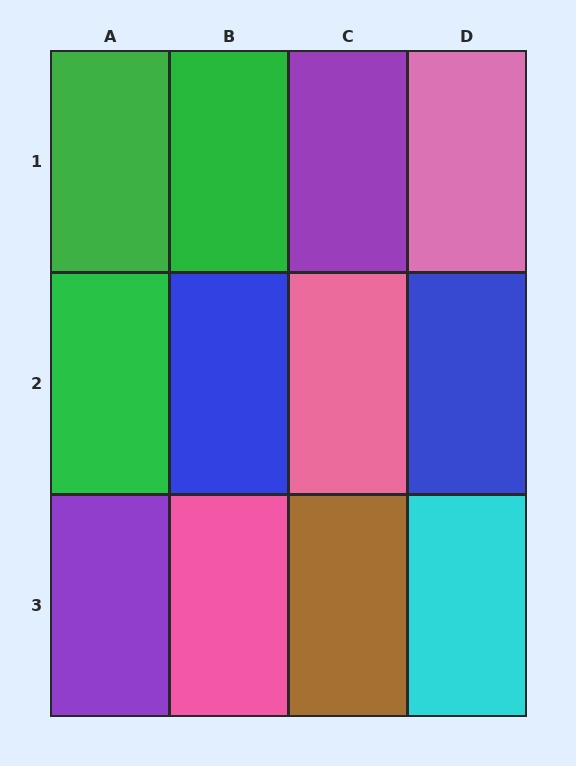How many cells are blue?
2 cells are blue.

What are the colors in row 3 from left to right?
Purple, pink, brown, cyan.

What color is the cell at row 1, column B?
Green.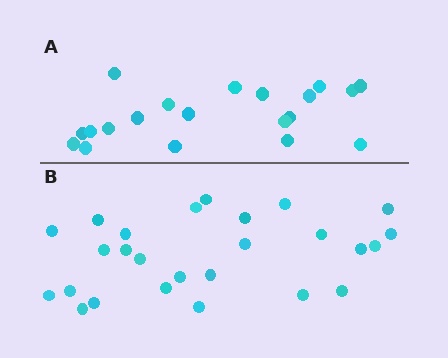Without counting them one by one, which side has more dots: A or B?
Region B (the bottom region) has more dots.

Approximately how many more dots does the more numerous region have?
Region B has about 6 more dots than region A.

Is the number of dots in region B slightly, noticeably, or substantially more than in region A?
Region B has noticeably more, but not dramatically so. The ratio is roughly 1.3 to 1.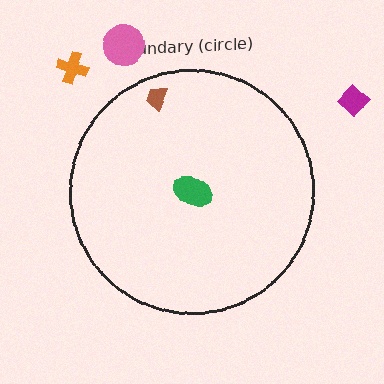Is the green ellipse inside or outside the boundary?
Inside.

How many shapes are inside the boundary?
2 inside, 3 outside.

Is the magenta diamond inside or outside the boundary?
Outside.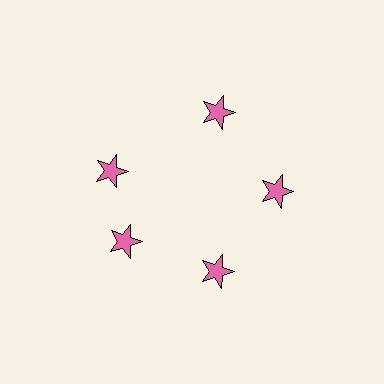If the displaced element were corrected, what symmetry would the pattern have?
It would have 5-fold rotational symmetry — the pattern would map onto itself every 72 degrees.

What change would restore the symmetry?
The symmetry would be restored by rotating it back into even spacing with its neighbors so that all 5 stars sit at equal angles and equal distance from the center.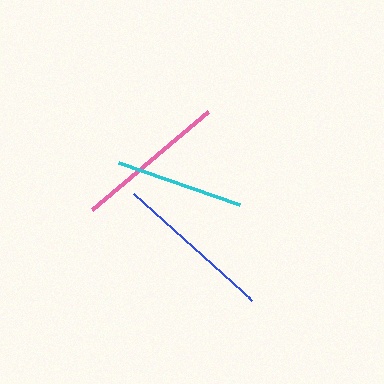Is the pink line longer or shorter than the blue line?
The blue line is longer than the pink line.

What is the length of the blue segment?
The blue segment is approximately 159 pixels long.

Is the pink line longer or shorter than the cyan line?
The pink line is longer than the cyan line.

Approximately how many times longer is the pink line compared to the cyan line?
The pink line is approximately 1.2 times the length of the cyan line.